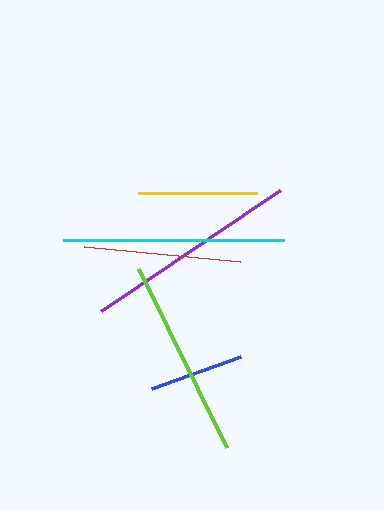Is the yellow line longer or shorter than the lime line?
The lime line is longer than the yellow line.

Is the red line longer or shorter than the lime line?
The lime line is longer than the red line.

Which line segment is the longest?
The cyan line is the longest at approximately 221 pixels.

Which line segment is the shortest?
The blue line is the shortest at approximately 94 pixels.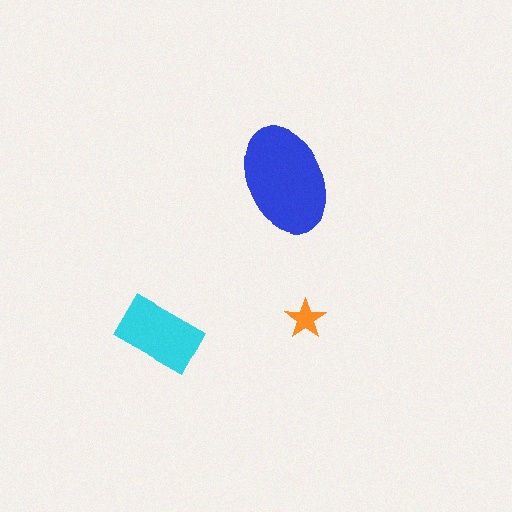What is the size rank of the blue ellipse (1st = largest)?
1st.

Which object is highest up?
The blue ellipse is topmost.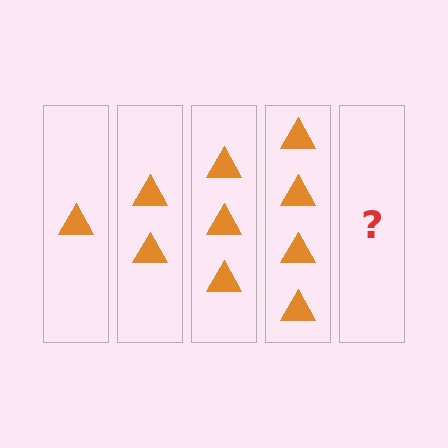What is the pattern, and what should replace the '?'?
The pattern is that each step adds one more triangle. The '?' should be 5 triangles.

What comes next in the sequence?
The next element should be 5 triangles.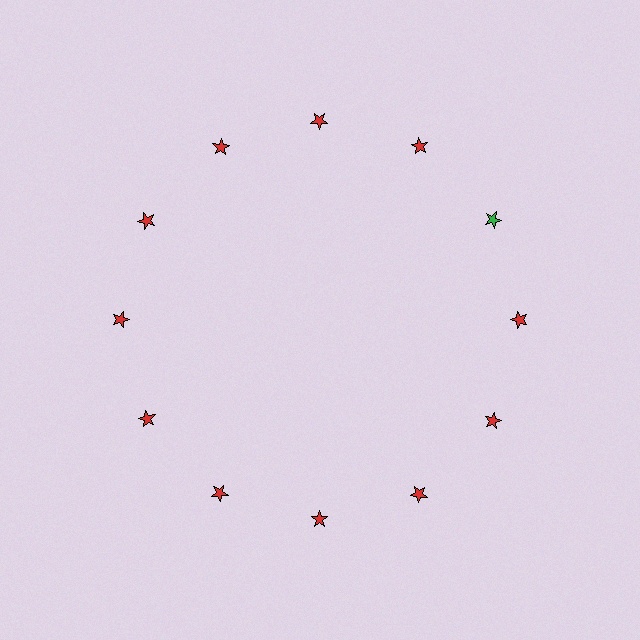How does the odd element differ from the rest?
It has a different color: green instead of red.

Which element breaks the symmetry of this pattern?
The green star at roughly the 2 o'clock position breaks the symmetry. All other shapes are red stars.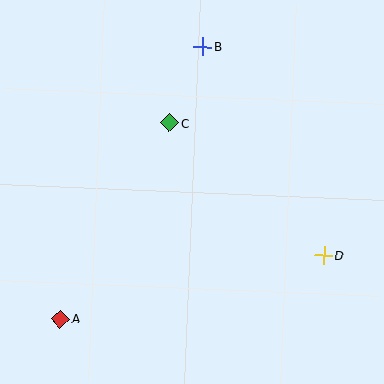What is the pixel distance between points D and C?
The distance between D and C is 203 pixels.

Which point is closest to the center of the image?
Point C at (169, 123) is closest to the center.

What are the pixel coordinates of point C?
Point C is at (169, 123).